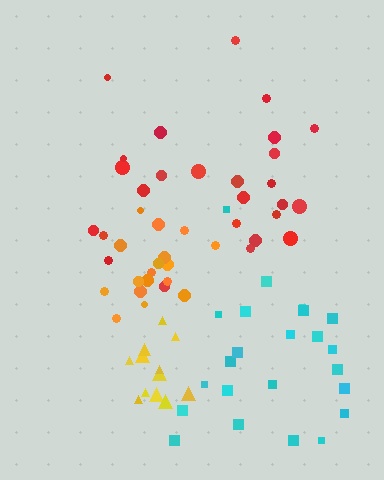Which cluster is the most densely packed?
Yellow.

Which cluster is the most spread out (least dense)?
Cyan.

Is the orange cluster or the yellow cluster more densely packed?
Yellow.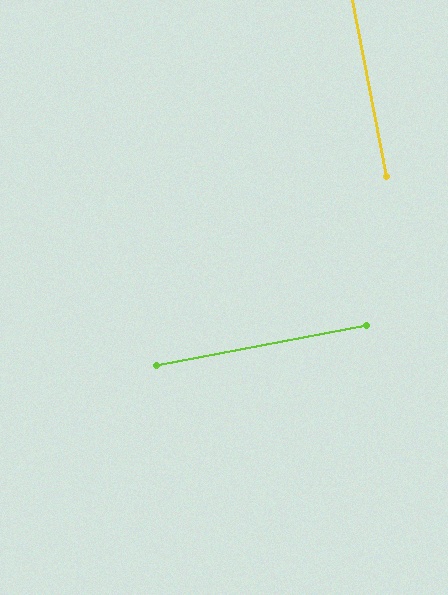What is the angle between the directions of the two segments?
Approximately 90 degrees.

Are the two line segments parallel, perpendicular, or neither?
Perpendicular — they meet at approximately 90°.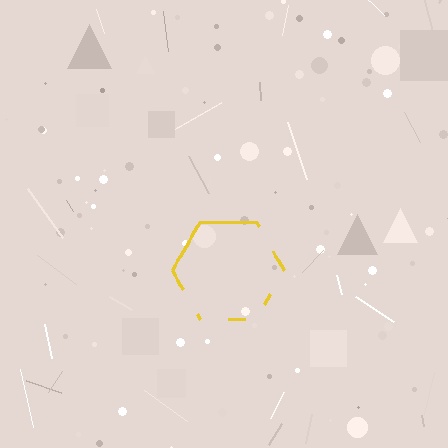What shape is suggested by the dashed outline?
The dashed outline suggests a hexagon.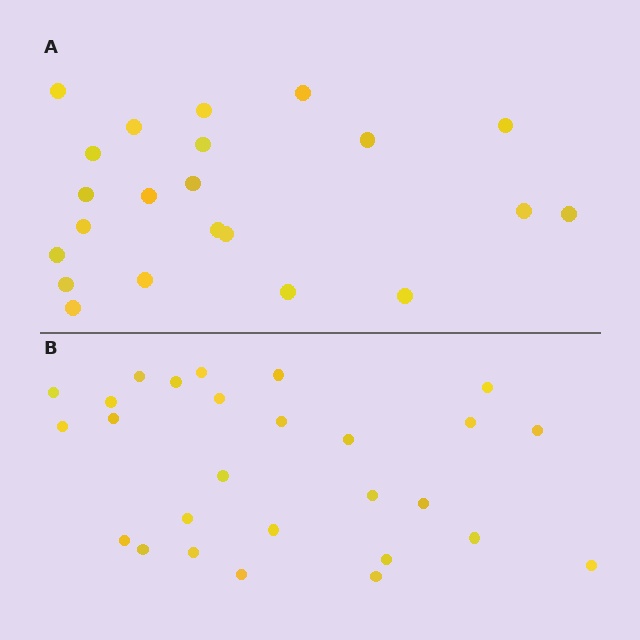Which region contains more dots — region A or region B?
Region B (the bottom region) has more dots.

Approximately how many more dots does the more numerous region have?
Region B has about 5 more dots than region A.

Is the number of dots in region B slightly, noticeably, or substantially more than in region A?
Region B has only slightly more — the two regions are fairly close. The ratio is roughly 1.2 to 1.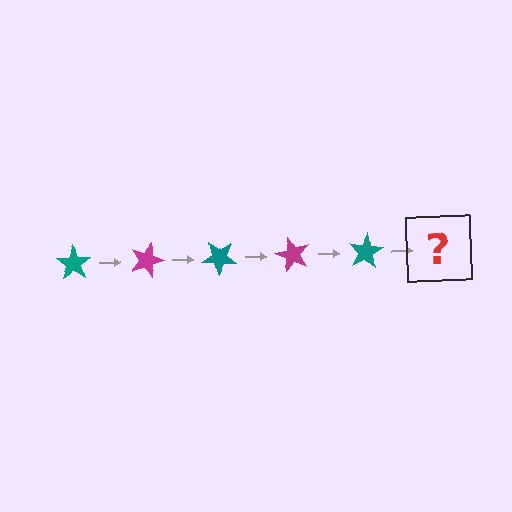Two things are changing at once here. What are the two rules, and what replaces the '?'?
The two rules are that it rotates 20 degrees each step and the color cycles through teal and magenta. The '?' should be a magenta star, rotated 100 degrees from the start.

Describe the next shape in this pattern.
It should be a magenta star, rotated 100 degrees from the start.